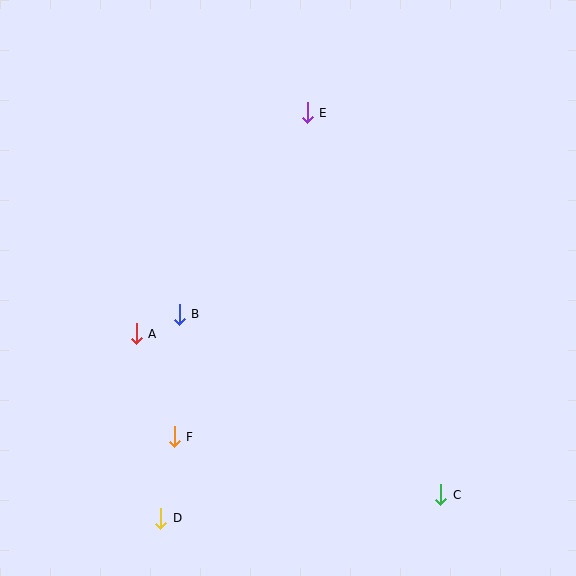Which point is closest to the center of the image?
Point B at (179, 314) is closest to the center.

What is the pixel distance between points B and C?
The distance between B and C is 318 pixels.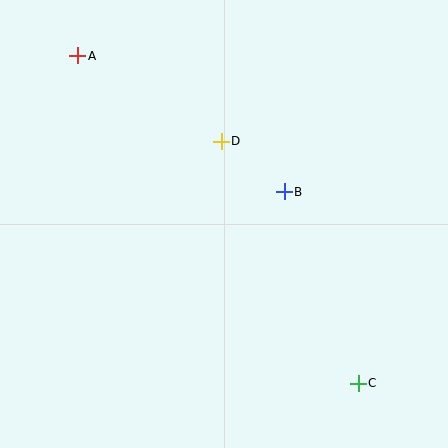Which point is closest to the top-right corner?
Point B is closest to the top-right corner.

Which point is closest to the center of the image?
Point B at (284, 192) is closest to the center.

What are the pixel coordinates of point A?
Point A is at (78, 56).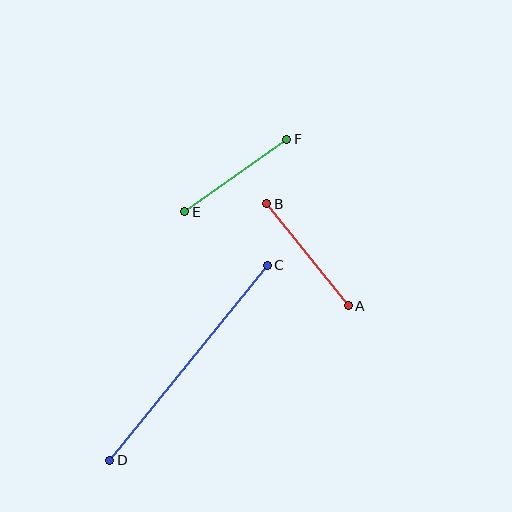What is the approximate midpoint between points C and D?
The midpoint is at approximately (188, 363) pixels.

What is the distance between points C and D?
The distance is approximately 251 pixels.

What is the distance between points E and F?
The distance is approximately 125 pixels.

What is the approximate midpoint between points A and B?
The midpoint is at approximately (308, 255) pixels.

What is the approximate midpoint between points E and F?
The midpoint is at approximately (236, 175) pixels.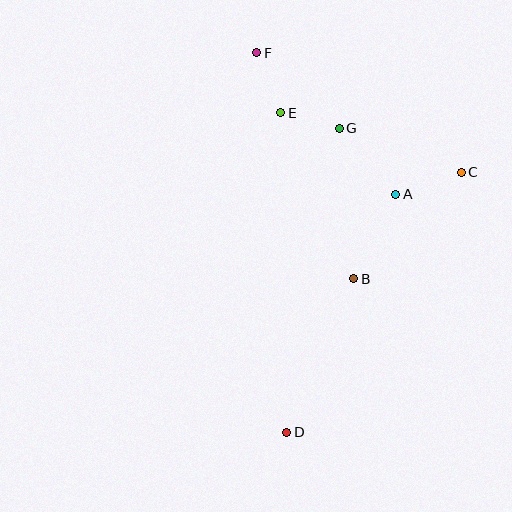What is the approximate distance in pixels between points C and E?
The distance between C and E is approximately 190 pixels.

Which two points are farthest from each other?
Points D and F are farthest from each other.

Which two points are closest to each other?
Points E and G are closest to each other.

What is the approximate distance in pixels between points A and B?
The distance between A and B is approximately 94 pixels.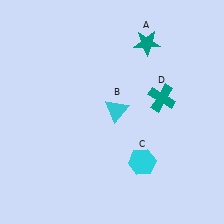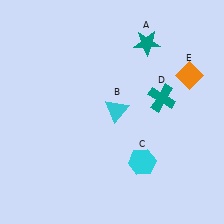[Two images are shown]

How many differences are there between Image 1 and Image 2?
There is 1 difference between the two images.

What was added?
An orange diamond (E) was added in Image 2.